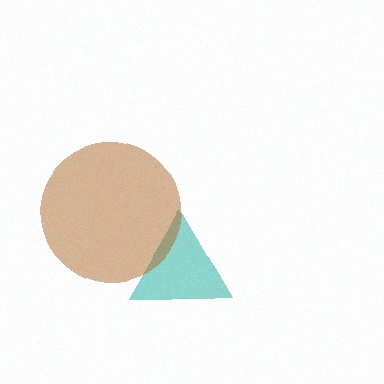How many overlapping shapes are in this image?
There are 2 overlapping shapes in the image.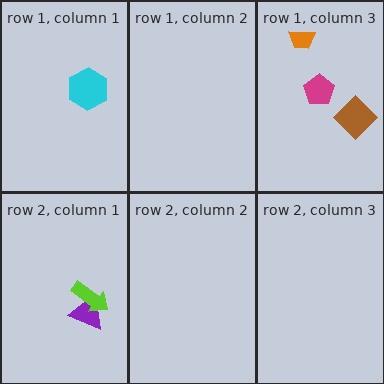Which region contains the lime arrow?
The row 2, column 1 region.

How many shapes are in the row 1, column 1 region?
1.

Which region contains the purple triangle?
The row 2, column 1 region.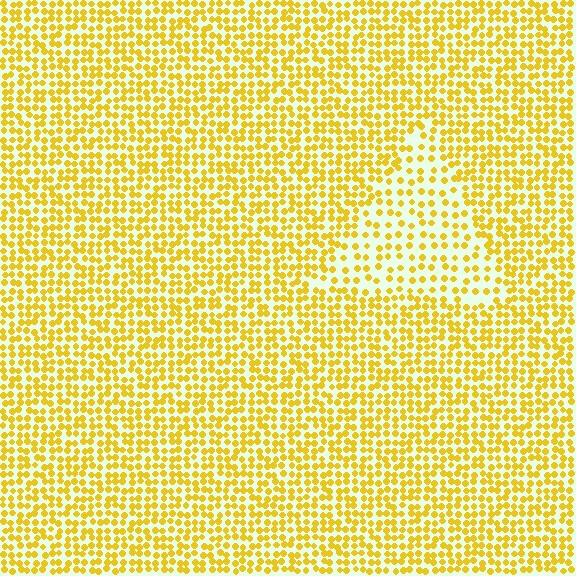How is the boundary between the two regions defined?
The boundary is defined by a change in element density (approximately 1.9x ratio). All elements are the same color, size, and shape.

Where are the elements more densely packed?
The elements are more densely packed outside the triangle boundary.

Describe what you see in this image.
The image contains small yellow elements arranged at two different densities. A triangle-shaped region is visible where the elements are less densely packed than the surrounding area.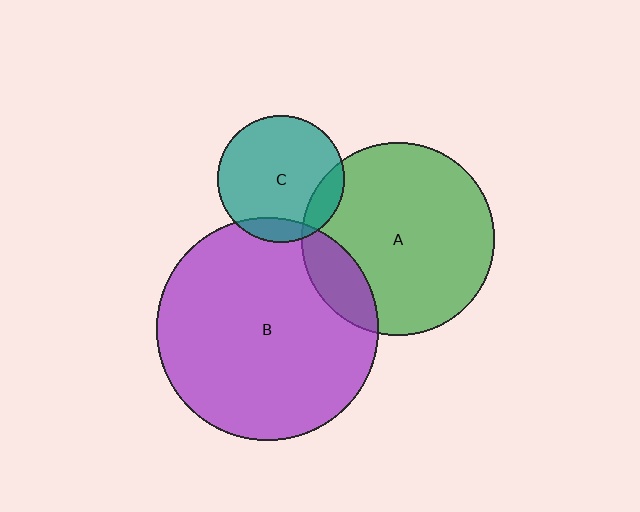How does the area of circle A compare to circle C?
Approximately 2.3 times.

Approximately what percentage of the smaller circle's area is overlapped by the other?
Approximately 10%.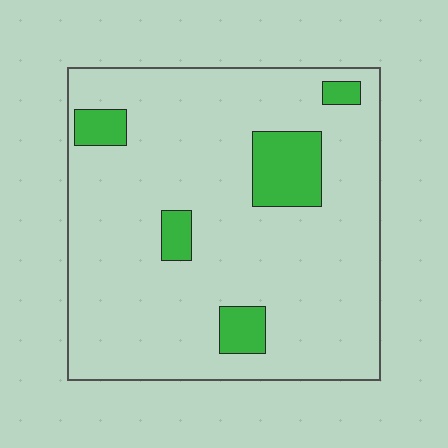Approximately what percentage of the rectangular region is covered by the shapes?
Approximately 10%.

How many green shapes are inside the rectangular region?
5.